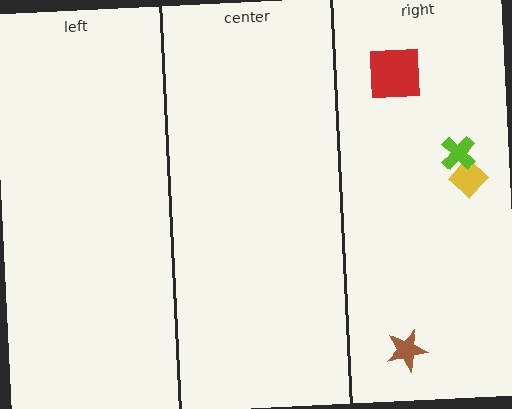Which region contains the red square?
The right region.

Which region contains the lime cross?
The right region.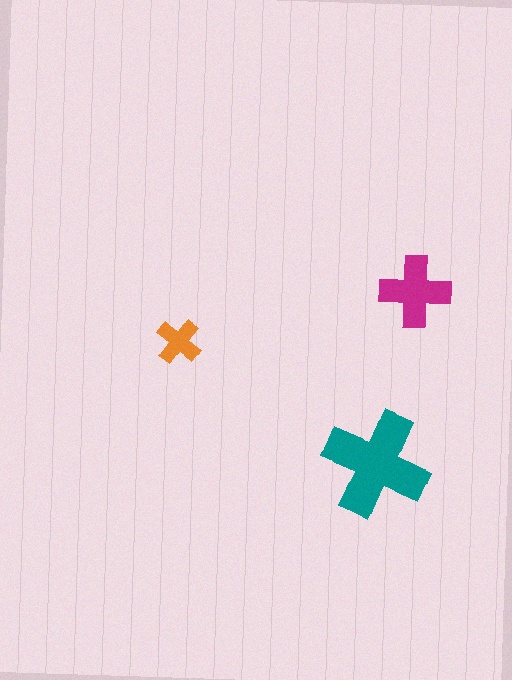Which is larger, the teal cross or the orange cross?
The teal one.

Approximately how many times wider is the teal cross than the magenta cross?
About 1.5 times wider.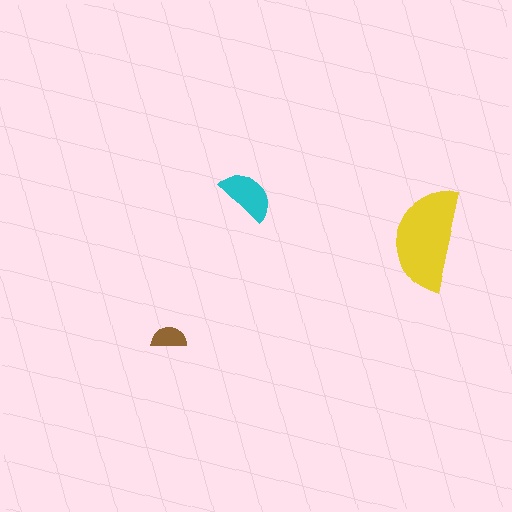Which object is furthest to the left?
The brown semicircle is leftmost.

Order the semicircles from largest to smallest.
the yellow one, the cyan one, the brown one.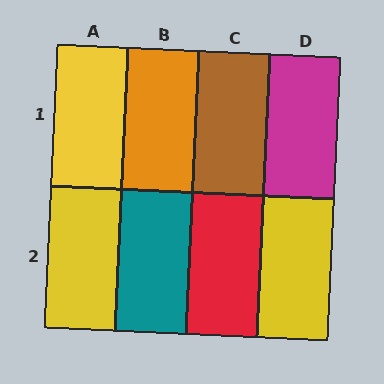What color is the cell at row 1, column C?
Brown.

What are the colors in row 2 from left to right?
Yellow, teal, red, yellow.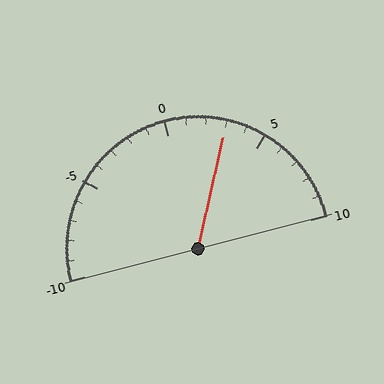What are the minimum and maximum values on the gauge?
The gauge ranges from -10 to 10.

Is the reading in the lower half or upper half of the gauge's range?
The reading is in the upper half of the range (-10 to 10).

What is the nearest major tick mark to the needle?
The nearest major tick mark is 5.